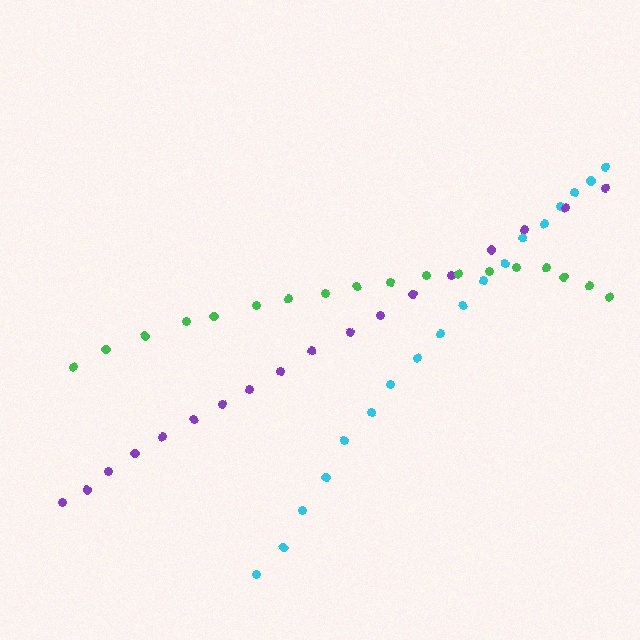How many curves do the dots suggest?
There are 3 distinct paths.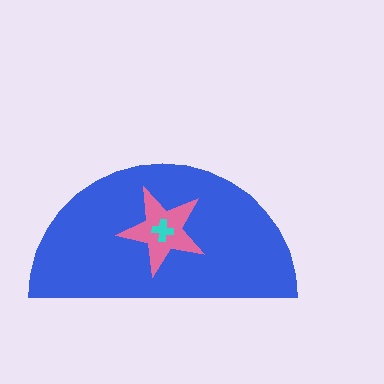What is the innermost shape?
The cyan cross.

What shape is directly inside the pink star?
The cyan cross.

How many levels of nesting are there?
3.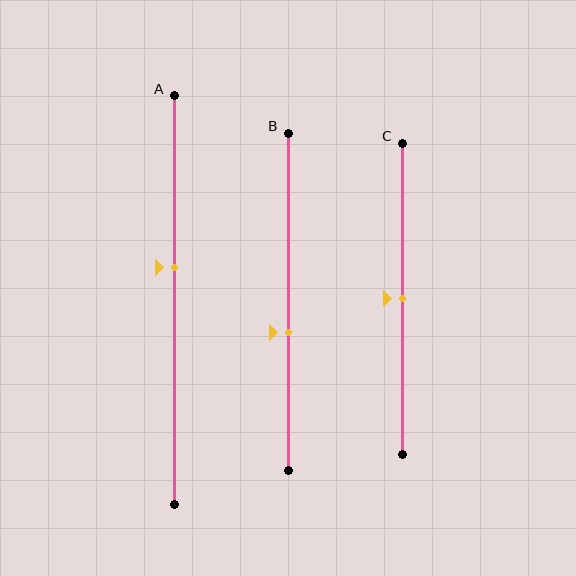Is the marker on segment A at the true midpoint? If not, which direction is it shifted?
No, the marker on segment A is shifted upward by about 8% of the segment length.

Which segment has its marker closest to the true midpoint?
Segment C has its marker closest to the true midpoint.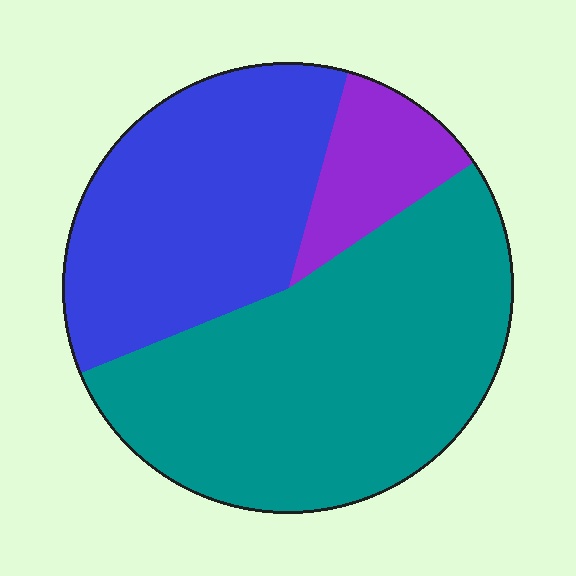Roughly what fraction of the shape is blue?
Blue covers 36% of the shape.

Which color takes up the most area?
Teal, at roughly 55%.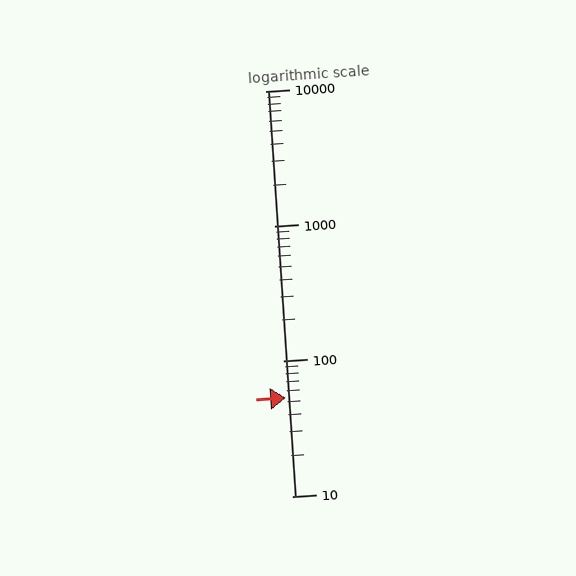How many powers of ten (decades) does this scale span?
The scale spans 3 decades, from 10 to 10000.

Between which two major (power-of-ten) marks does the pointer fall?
The pointer is between 10 and 100.